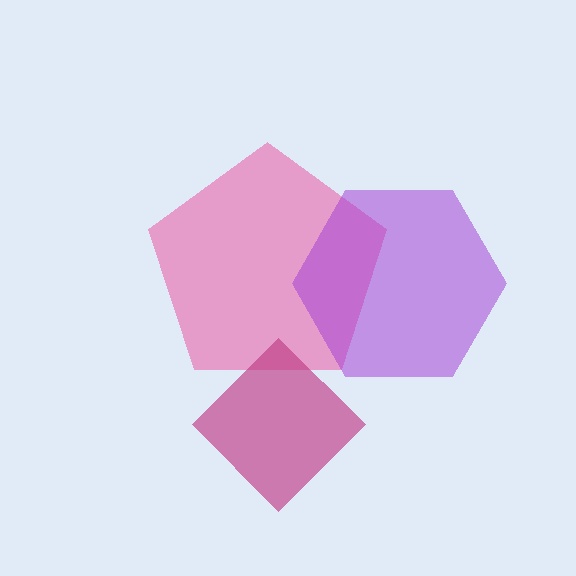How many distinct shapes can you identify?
There are 3 distinct shapes: a pink pentagon, a purple hexagon, a magenta diamond.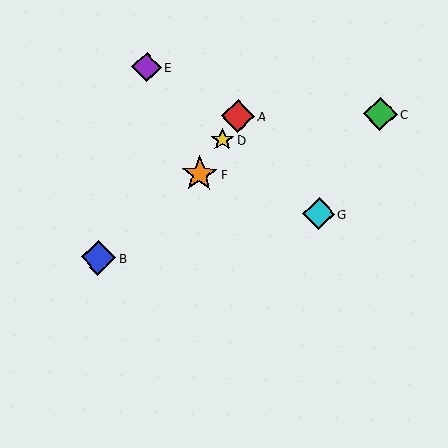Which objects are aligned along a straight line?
Objects A, D, F are aligned along a straight line.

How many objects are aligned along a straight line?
3 objects (A, D, F) are aligned along a straight line.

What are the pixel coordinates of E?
Object E is at (147, 67).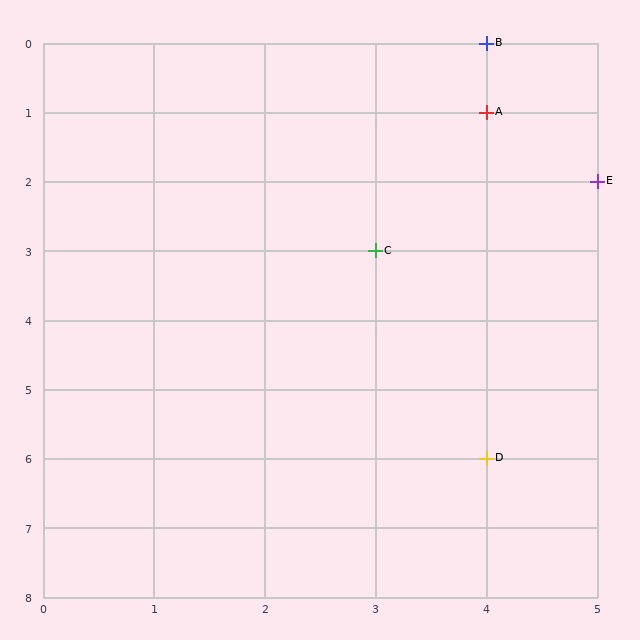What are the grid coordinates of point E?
Point E is at grid coordinates (5, 2).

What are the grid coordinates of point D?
Point D is at grid coordinates (4, 6).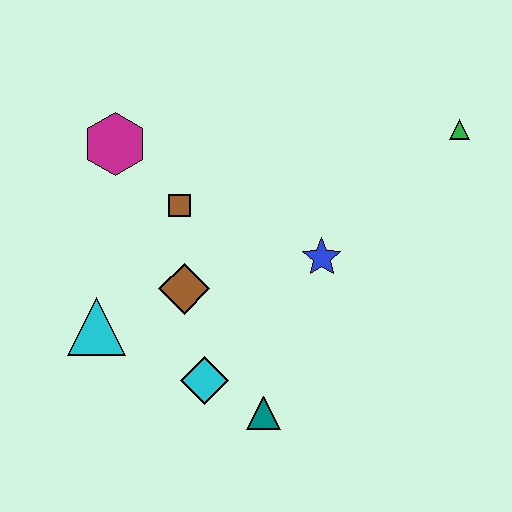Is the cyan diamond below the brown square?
Yes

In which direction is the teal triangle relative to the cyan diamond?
The teal triangle is to the right of the cyan diamond.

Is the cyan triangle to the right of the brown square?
No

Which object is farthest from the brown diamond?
The green triangle is farthest from the brown diamond.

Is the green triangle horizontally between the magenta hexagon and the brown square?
No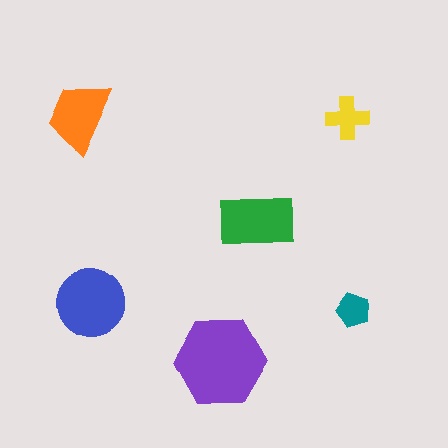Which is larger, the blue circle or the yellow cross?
The blue circle.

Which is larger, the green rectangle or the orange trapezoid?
The green rectangle.